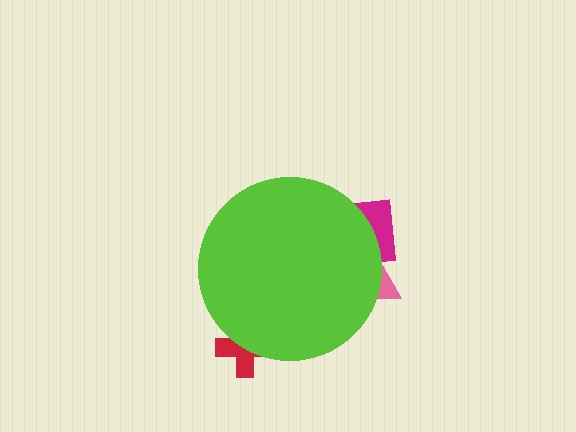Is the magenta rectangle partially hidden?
Yes, the magenta rectangle is partially hidden behind the lime circle.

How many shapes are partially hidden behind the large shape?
3 shapes are partially hidden.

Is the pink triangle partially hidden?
Yes, the pink triangle is partially hidden behind the lime circle.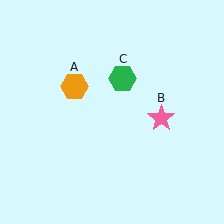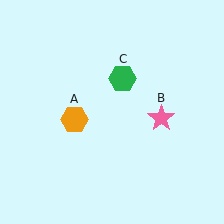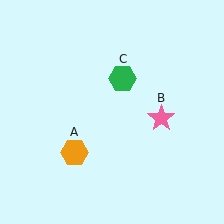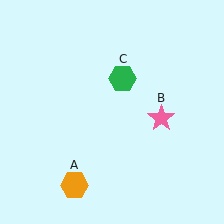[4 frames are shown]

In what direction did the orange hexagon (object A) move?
The orange hexagon (object A) moved down.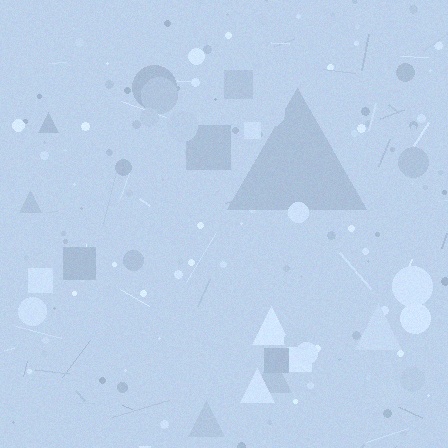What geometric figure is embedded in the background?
A triangle is embedded in the background.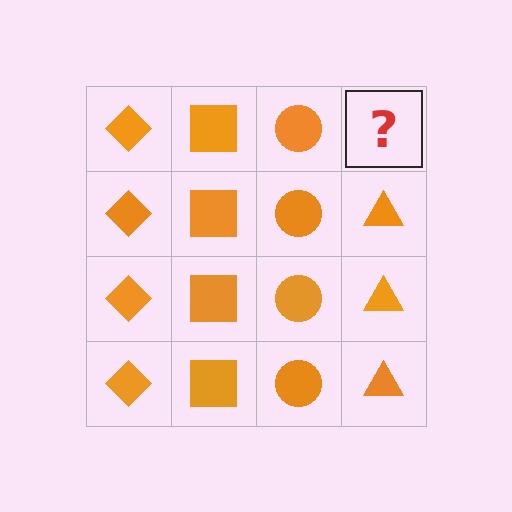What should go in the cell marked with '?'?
The missing cell should contain an orange triangle.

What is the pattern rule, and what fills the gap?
The rule is that each column has a consistent shape. The gap should be filled with an orange triangle.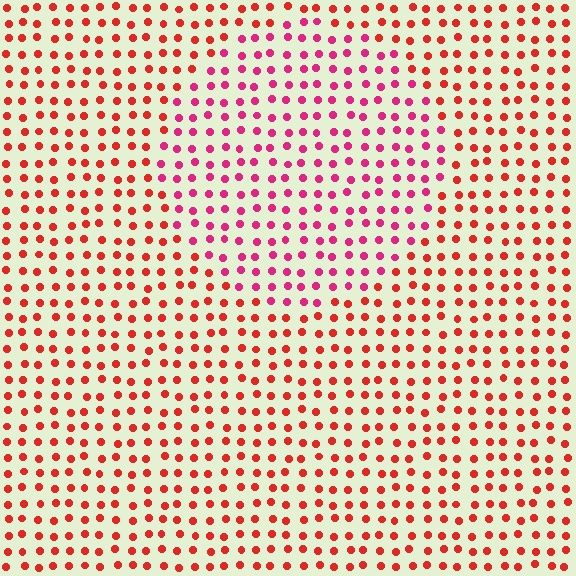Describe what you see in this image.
The image is filled with small red elements in a uniform arrangement. A circle-shaped region is visible where the elements are tinted to a slightly different hue, forming a subtle color boundary.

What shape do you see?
I see a circle.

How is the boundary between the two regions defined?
The boundary is defined purely by a slight shift in hue (about 33 degrees). Spacing, size, and orientation are identical on both sides.